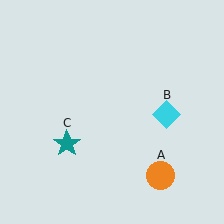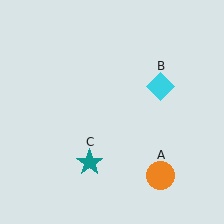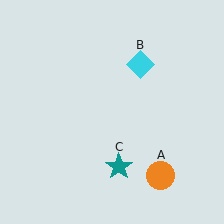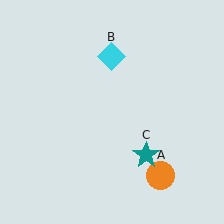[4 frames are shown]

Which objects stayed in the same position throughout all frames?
Orange circle (object A) remained stationary.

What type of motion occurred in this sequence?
The cyan diamond (object B), teal star (object C) rotated counterclockwise around the center of the scene.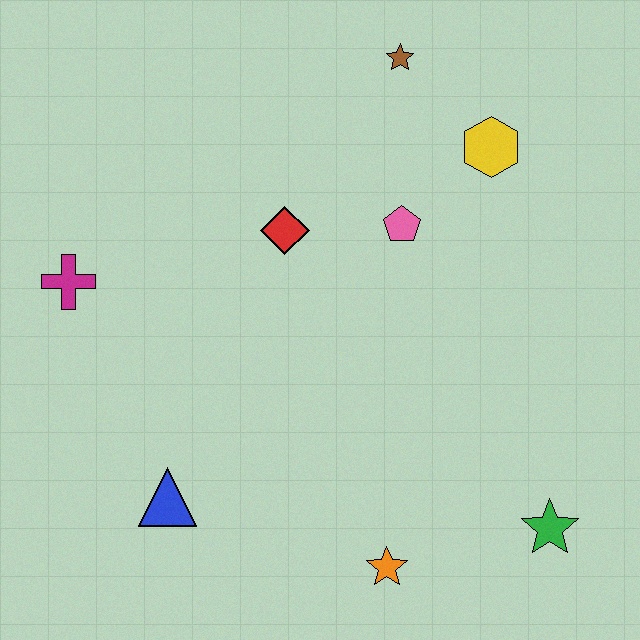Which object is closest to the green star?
The orange star is closest to the green star.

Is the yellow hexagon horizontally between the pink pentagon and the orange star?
No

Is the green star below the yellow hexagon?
Yes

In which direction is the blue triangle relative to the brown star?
The blue triangle is below the brown star.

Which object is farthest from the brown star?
The orange star is farthest from the brown star.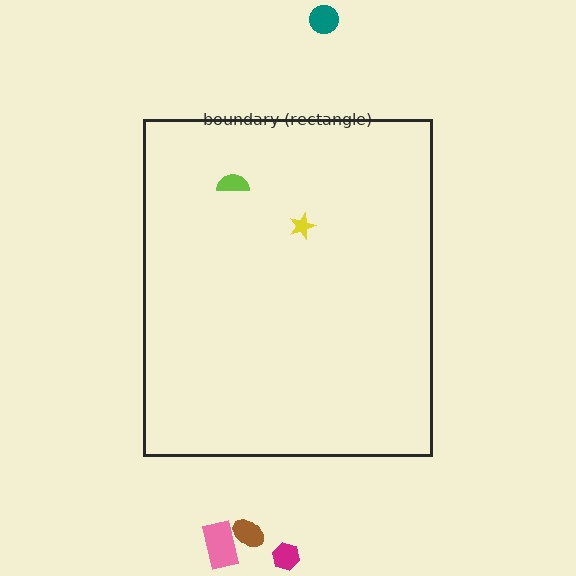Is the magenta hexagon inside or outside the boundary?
Outside.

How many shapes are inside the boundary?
2 inside, 4 outside.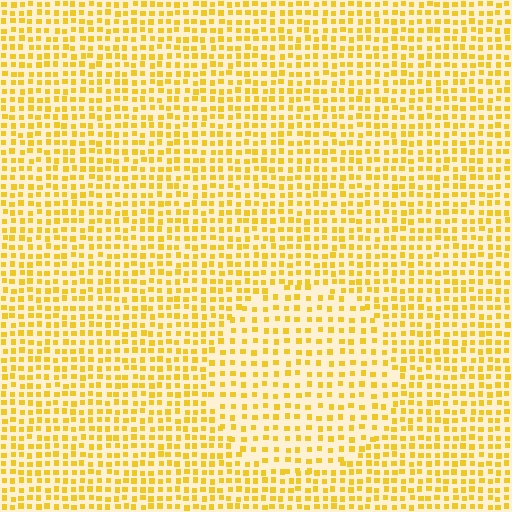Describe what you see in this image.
The image contains small yellow elements arranged at two different densities. A circle-shaped region is visible where the elements are less densely packed than the surrounding area.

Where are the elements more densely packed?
The elements are more densely packed outside the circle boundary.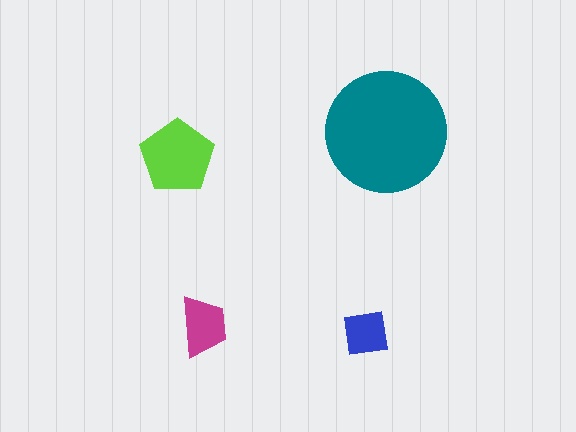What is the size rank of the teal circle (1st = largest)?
1st.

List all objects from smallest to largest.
The blue square, the magenta trapezoid, the lime pentagon, the teal circle.